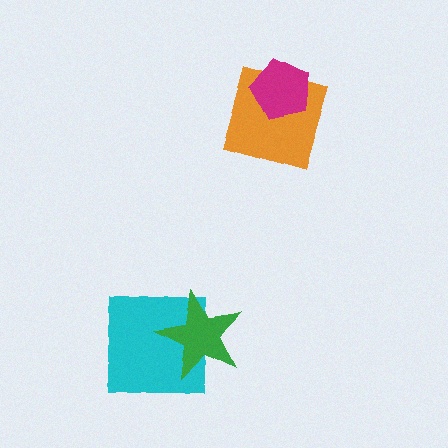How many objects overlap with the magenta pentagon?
1 object overlaps with the magenta pentagon.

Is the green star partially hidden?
No, no other shape covers it.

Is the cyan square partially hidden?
Yes, it is partially covered by another shape.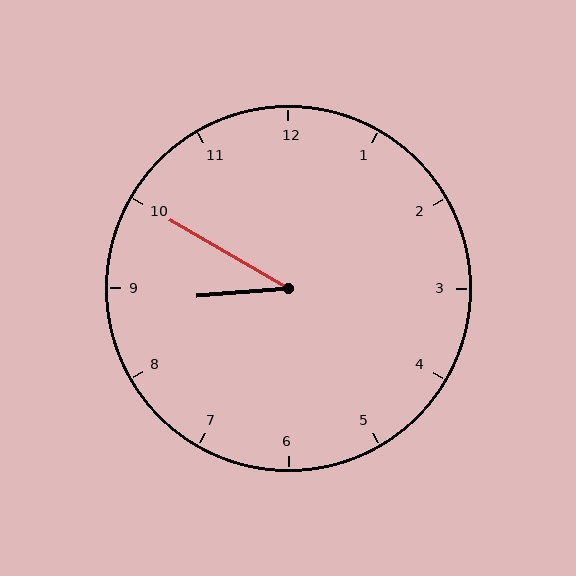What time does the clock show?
8:50.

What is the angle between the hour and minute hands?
Approximately 35 degrees.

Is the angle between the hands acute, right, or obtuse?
It is acute.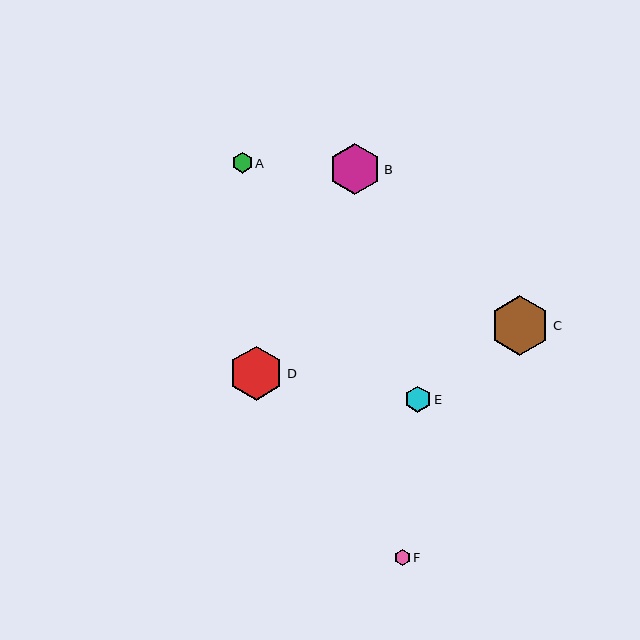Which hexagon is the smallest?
Hexagon F is the smallest with a size of approximately 16 pixels.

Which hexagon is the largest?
Hexagon C is the largest with a size of approximately 60 pixels.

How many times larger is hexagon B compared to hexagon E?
Hexagon B is approximately 2.0 times the size of hexagon E.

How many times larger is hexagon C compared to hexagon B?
Hexagon C is approximately 1.2 times the size of hexagon B.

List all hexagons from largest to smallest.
From largest to smallest: C, D, B, E, A, F.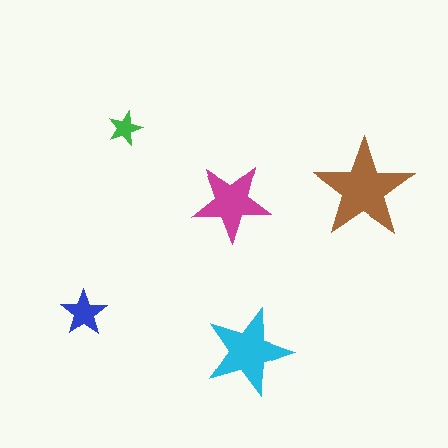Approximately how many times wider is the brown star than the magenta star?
About 1.5 times wider.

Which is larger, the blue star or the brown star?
The brown one.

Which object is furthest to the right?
The brown star is rightmost.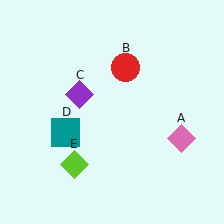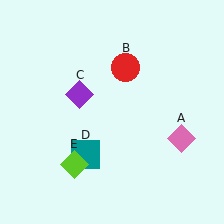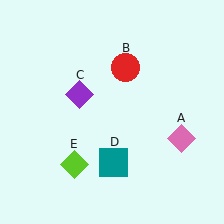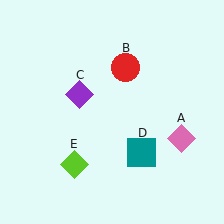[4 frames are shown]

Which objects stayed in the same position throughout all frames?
Pink diamond (object A) and red circle (object B) and purple diamond (object C) and lime diamond (object E) remained stationary.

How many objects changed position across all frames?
1 object changed position: teal square (object D).